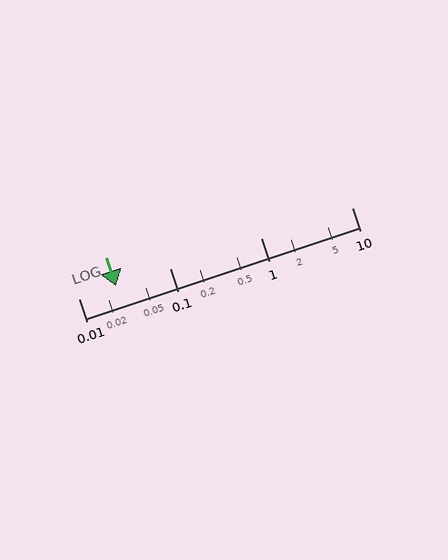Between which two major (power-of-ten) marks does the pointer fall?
The pointer is between 0.01 and 0.1.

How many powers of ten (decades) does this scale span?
The scale spans 3 decades, from 0.01 to 10.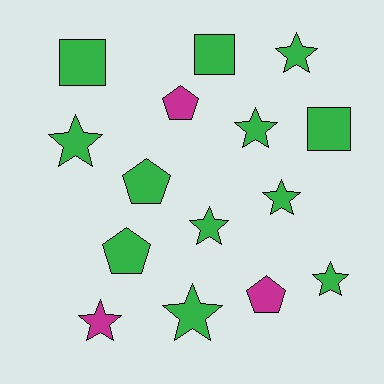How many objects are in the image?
There are 15 objects.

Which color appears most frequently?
Green, with 12 objects.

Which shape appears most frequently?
Star, with 8 objects.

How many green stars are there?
There are 7 green stars.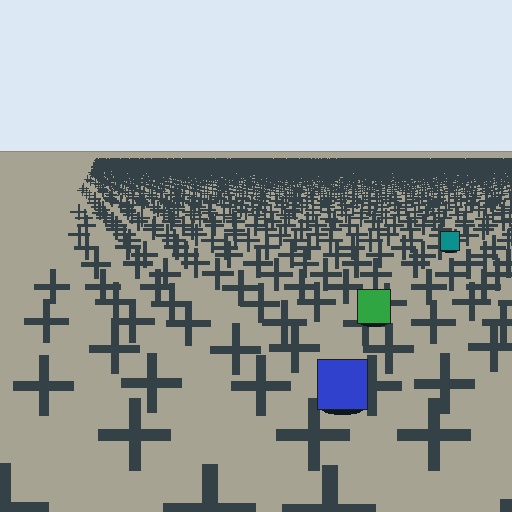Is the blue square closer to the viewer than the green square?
Yes. The blue square is closer — you can tell from the texture gradient: the ground texture is coarser near it.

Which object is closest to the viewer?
The blue square is closest. The texture marks near it are larger and more spread out.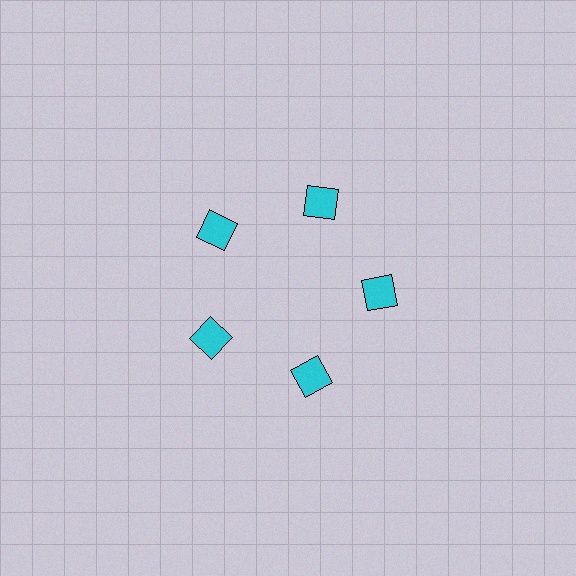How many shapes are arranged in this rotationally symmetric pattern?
There are 5 shapes, arranged in 5 groups of 1.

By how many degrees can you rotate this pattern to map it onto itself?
The pattern maps onto itself every 72 degrees of rotation.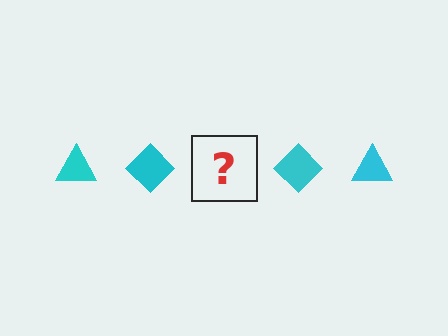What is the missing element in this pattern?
The missing element is a cyan triangle.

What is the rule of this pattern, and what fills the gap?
The rule is that the pattern cycles through triangle, diamond shapes in cyan. The gap should be filled with a cyan triangle.